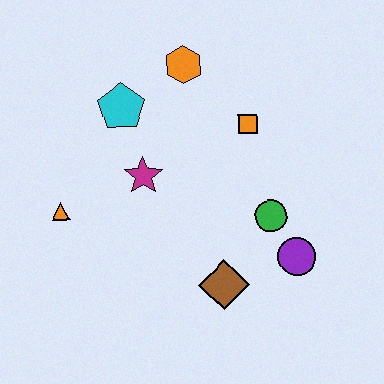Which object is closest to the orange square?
The orange hexagon is closest to the orange square.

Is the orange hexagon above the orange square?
Yes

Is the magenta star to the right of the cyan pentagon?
Yes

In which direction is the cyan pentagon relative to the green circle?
The cyan pentagon is to the left of the green circle.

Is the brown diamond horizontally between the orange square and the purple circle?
No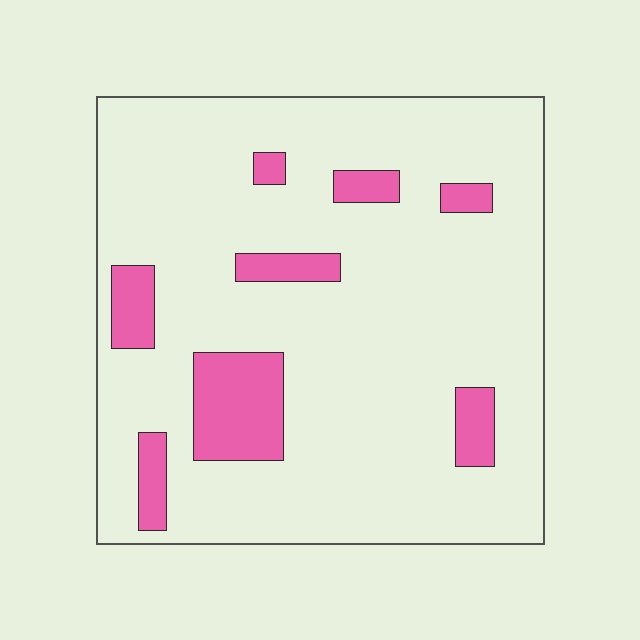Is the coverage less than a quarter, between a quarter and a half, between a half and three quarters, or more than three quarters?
Less than a quarter.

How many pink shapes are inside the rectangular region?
8.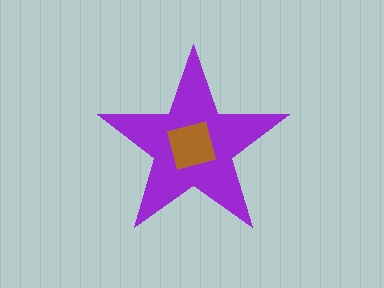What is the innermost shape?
The brown square.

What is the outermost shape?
The purple star.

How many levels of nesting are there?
2.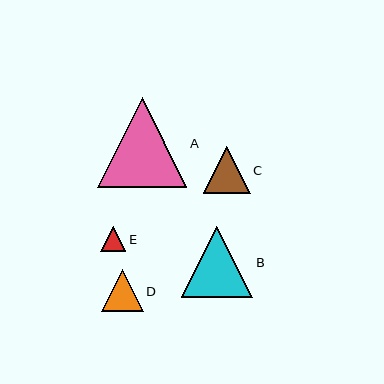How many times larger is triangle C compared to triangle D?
Triangle C is approximately 1.1 times the size of triangle D.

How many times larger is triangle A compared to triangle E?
Triangle A is approximately 3.6 times the size of triangle E.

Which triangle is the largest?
Triangle A is the largest with a size of approximately 90 pixels.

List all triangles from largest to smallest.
From largest to smallest: A, B, C, D, E.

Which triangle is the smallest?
Triangle E is the smallest with a size of approximately 25 pixels.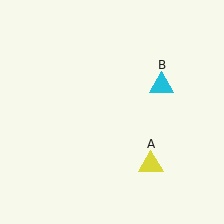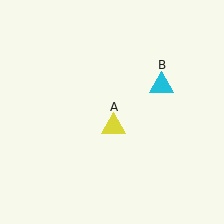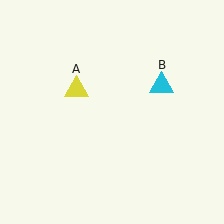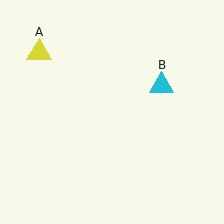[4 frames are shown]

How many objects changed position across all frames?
1 object changed position: yellow triangle (object A).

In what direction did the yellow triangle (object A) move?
The yellow triangle (object A) moved up and to the left.